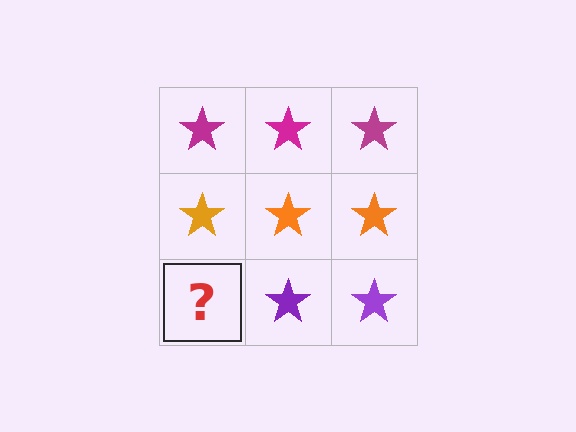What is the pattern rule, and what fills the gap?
The rule is that each row has a consistent color. The gap should be filled with a purple star.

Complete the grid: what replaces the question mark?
The question mark should be replaced with a purple star.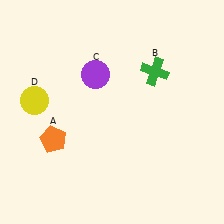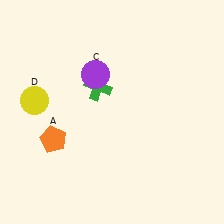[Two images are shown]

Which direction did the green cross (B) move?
The green cross (B) moved left.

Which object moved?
The green cross (B) moved left.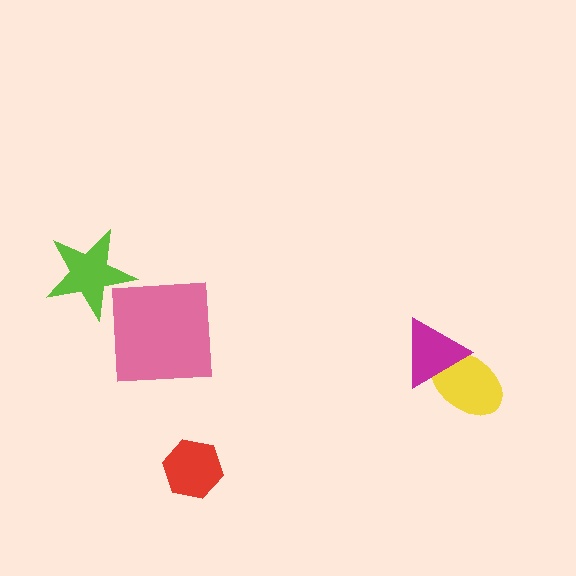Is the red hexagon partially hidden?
No, no other shape covers it.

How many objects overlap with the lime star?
0 objects overlap with the lime star.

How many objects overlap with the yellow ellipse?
1 object overlaps with the yellow ellipse.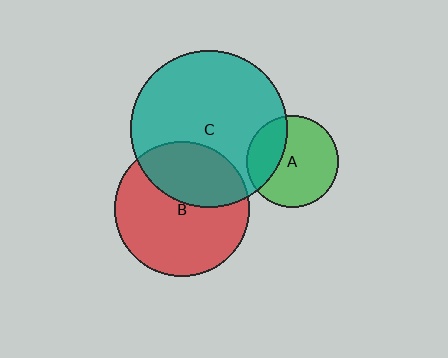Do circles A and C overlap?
Yes.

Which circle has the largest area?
Circle C (teal).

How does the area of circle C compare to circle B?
Approximately 1.4 times.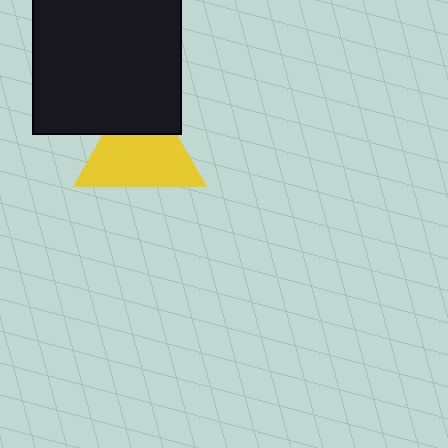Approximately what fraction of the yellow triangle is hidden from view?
Roughly 31% of the yellow triangle is hidden behind the black rectangle.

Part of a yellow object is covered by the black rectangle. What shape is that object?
It is a triangle.